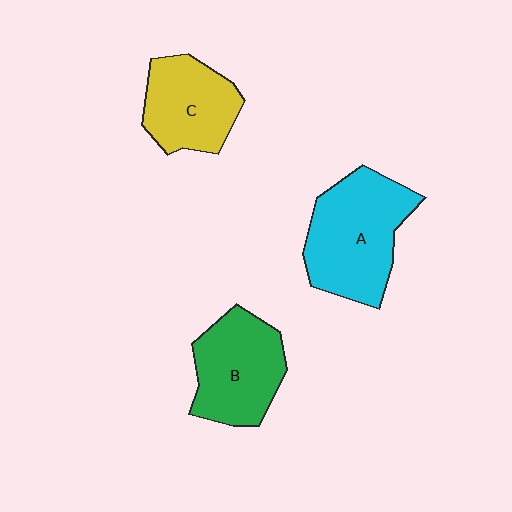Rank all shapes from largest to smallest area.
From largest to smallest: A (cyan), B (green), C (yellow).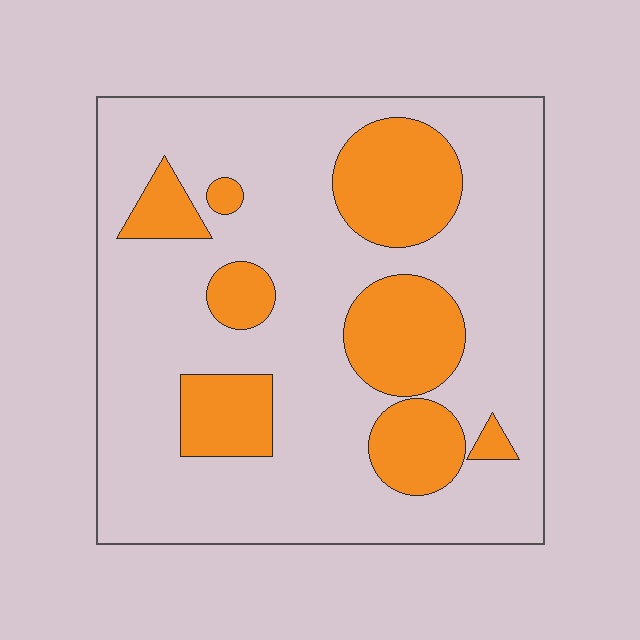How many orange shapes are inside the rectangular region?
8.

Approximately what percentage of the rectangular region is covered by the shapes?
Approximately 25%.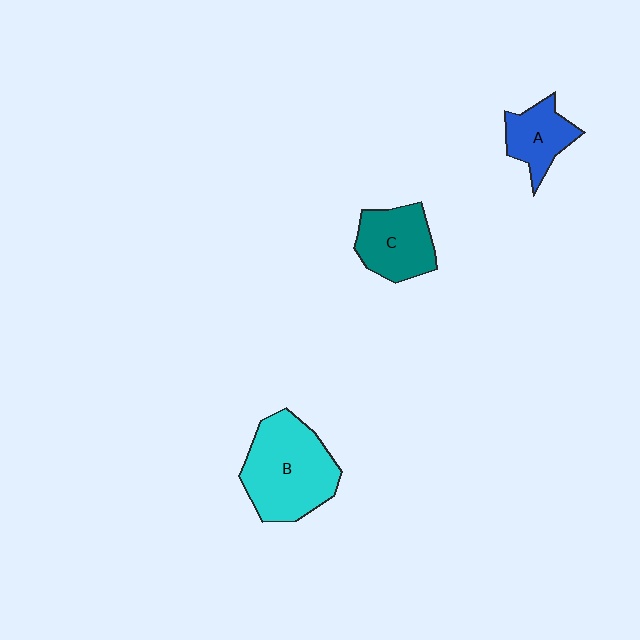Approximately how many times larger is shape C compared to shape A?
Approximately 1.3 times.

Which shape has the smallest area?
Shape A (blue).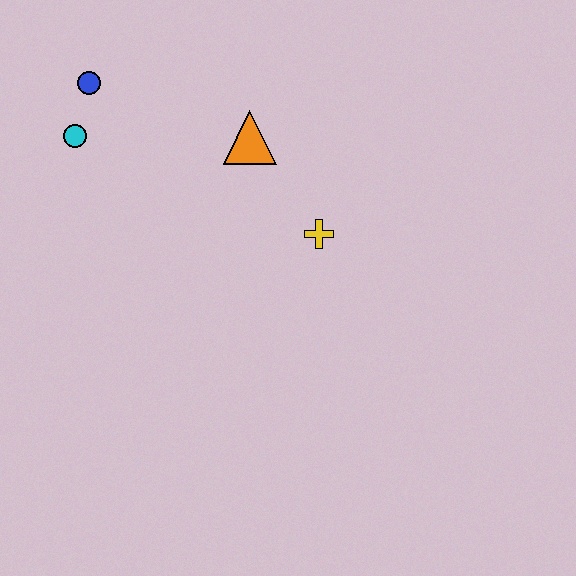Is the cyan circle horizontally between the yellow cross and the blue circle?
No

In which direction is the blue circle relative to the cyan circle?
The blue circle is above the cyan circle.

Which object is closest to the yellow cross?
The orange triangle is closest to the yellow cross.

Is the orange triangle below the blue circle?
Yes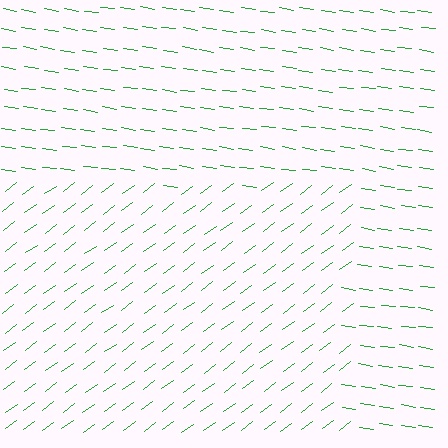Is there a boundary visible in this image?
Yes, there is a texture boundary formed by a change in line orientation.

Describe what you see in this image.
The image is filled with small green line segments. A rectangle region in the image has lines oriented differently from the surrounding lines, creating a visible texture boundary.